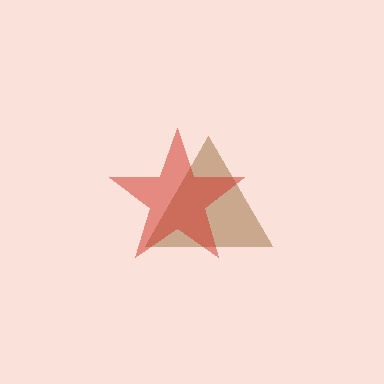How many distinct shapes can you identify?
There are 2 distinct shapes: a brown triangle, a red star.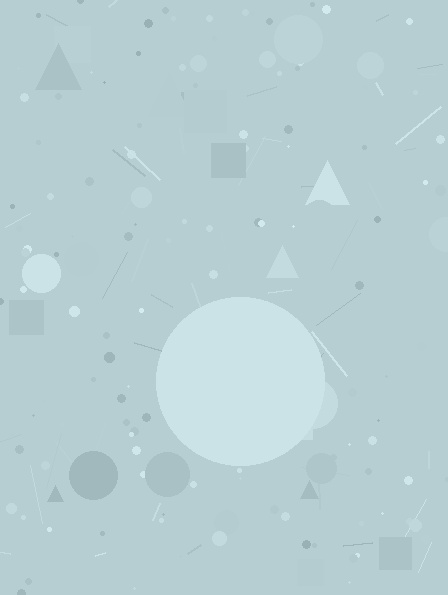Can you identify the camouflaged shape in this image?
The camouflaged shape is a circle.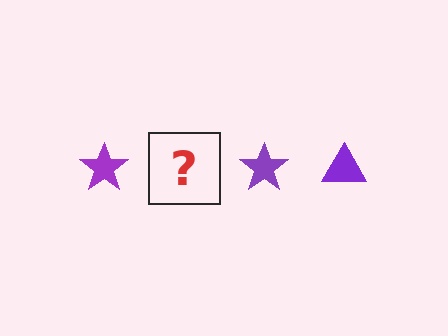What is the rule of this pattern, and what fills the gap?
The rule is that the pattern cycles through star, triangle shapes in purple. The gap should be filled with a purple triangle.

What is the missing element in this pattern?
The missing element is a purple triangle.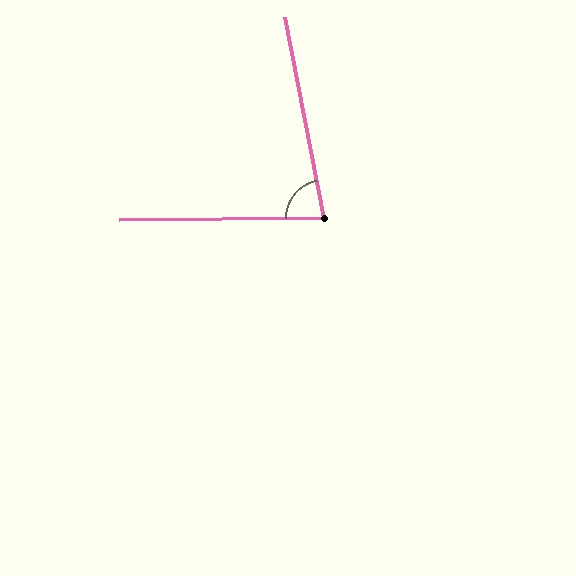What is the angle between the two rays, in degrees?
Approximately 80 degrees.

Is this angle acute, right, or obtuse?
It is acute.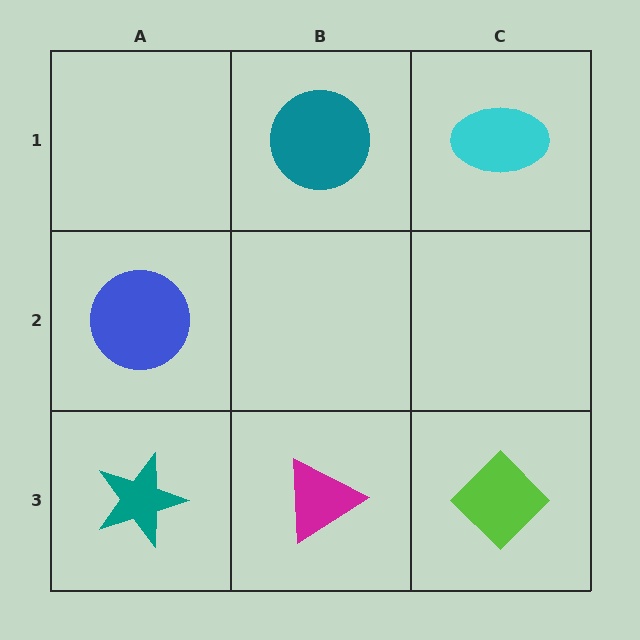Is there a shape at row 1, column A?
No, that cell is empty.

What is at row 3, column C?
A lime diamond.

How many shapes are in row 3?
3 shapes.